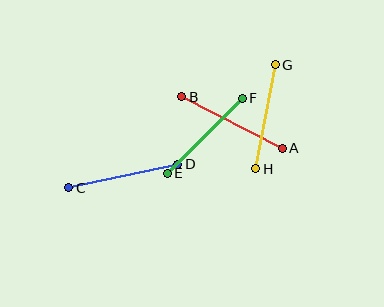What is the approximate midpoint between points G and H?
The midpoint is at approximately (266, 117) pixels.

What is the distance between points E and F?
The distance is approximately 106 pixels.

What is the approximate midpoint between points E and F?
The midpoint is at approximately (205, 136) pixels.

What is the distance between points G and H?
The distance is approximately 106 pixels.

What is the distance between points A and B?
The distance is approximately 113 pixels.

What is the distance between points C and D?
The distance is approximately 112 pixels.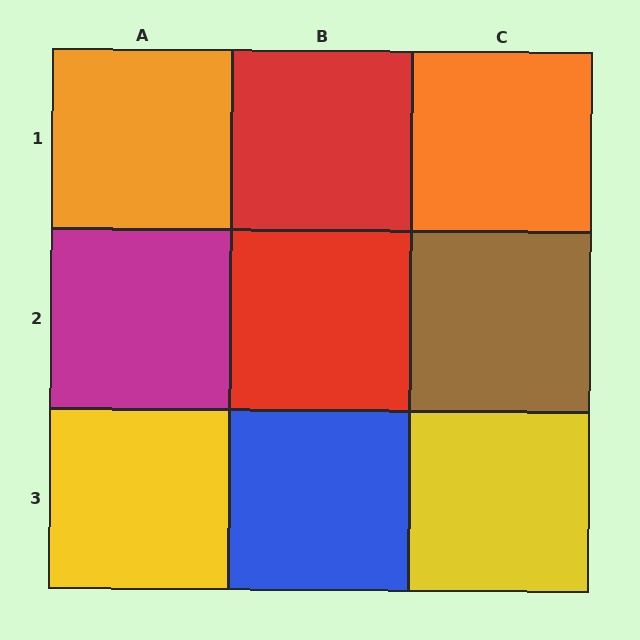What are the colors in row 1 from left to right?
Orange, red, orange.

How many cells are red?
2 cells are red.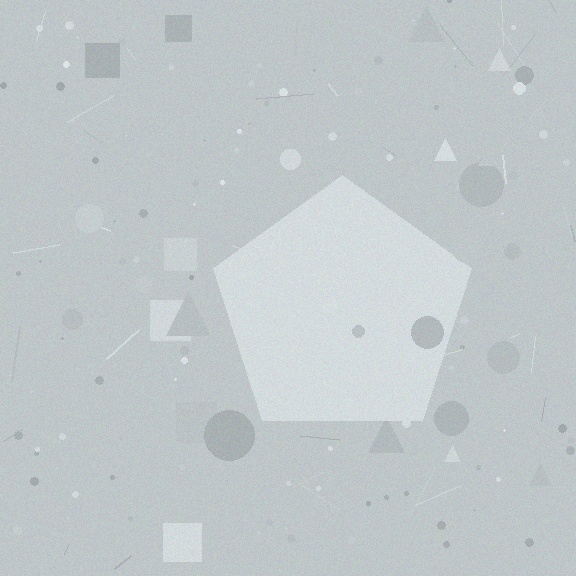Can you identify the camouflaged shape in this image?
The camouflaged shape is a pentagon.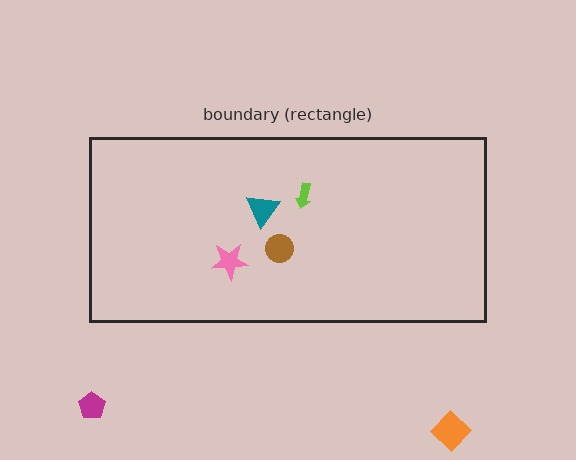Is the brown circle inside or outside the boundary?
Inside.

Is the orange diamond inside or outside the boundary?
Outside.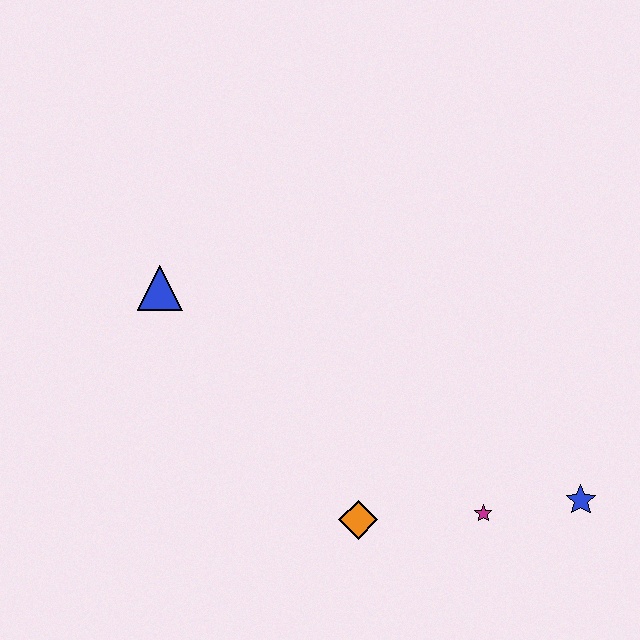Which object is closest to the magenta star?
The blue star is closest to the magenta star.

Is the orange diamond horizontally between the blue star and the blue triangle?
Yes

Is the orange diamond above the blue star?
No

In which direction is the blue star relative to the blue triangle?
The blue star is to the right of the blue triangle.